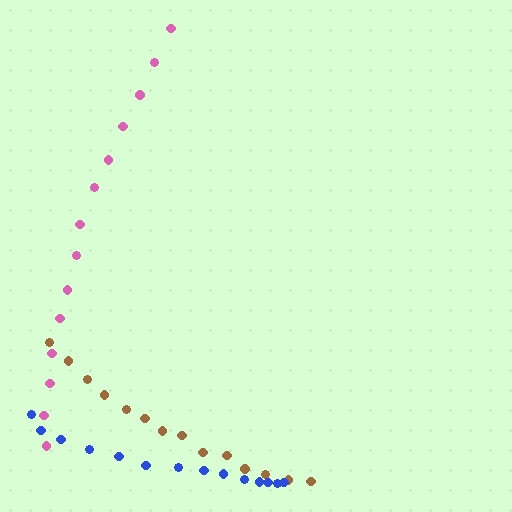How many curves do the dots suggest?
There are 3 distinct paths.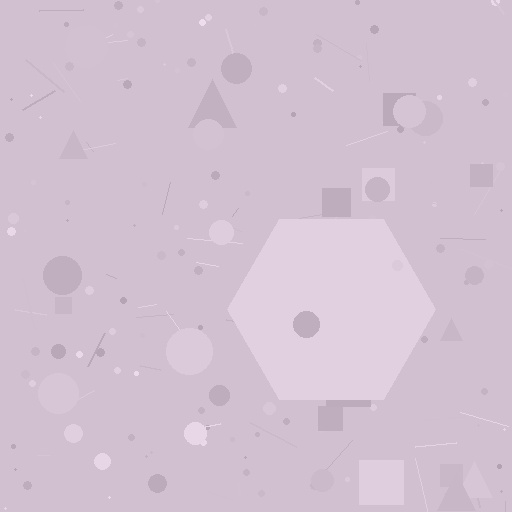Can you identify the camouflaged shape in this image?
The camouflaged shape is a hexagon.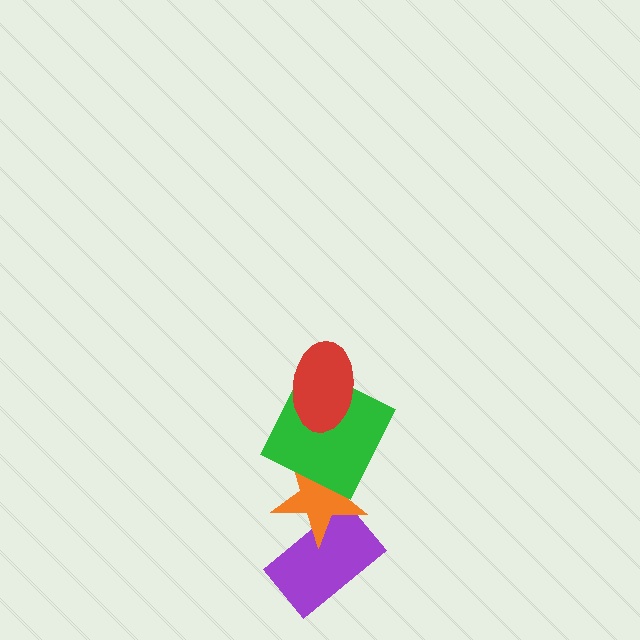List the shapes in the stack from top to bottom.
From top to bottom: the red ellipse, the green square, the orange star, the purple rectangle.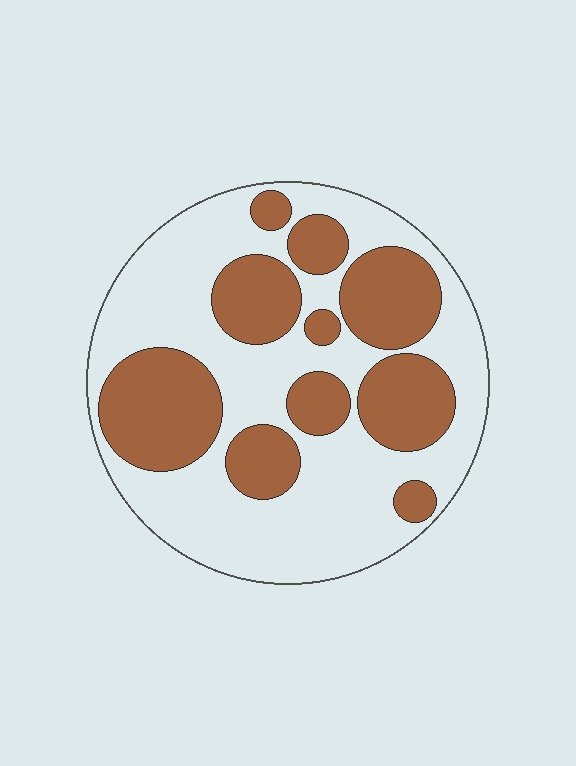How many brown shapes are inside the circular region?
10.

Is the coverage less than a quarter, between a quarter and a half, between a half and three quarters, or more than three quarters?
Between a quarter and a half.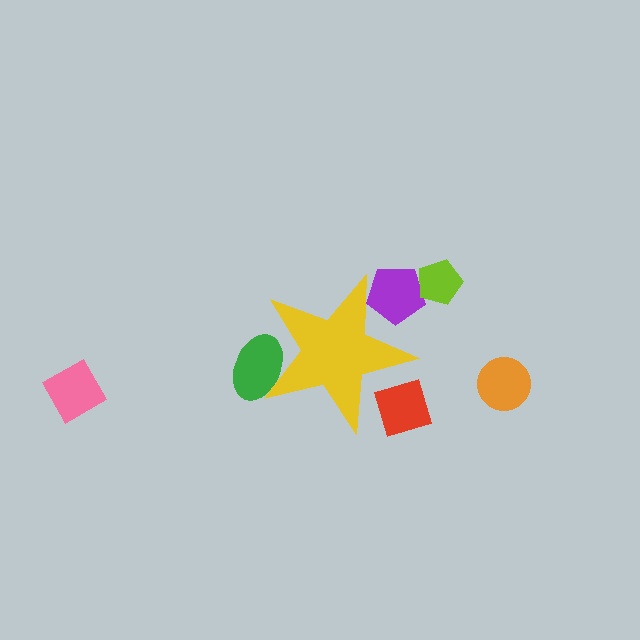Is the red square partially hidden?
Yes, the red square is partially hidden behind the yellow star.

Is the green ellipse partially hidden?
Yes, the green ellipse is partially hidden behind the yellow star.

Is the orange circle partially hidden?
No, the orange circle is fully visible.